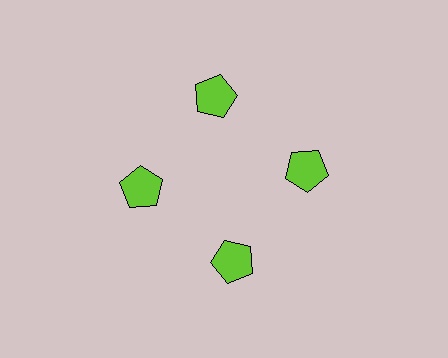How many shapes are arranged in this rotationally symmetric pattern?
There are 4 shapes, arranged in 4 groups of 1.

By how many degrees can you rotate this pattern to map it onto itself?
The pattern maps onto itself every 90 degrees of rotation.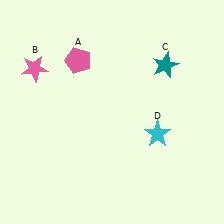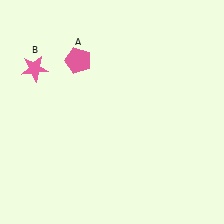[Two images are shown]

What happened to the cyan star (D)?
The cyan star (D) was removed in Image 2. It was in the bottom-right area of Image 1.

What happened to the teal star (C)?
The teal star (C) was removed in Image 2. It was in the top-right area of Image 1.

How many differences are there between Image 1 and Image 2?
There are 2 differences between the two images.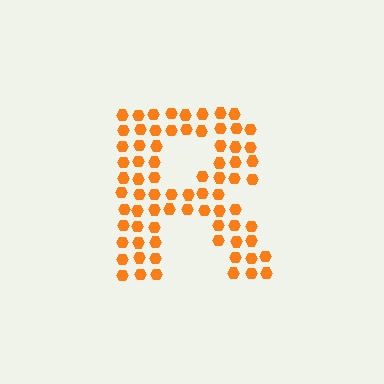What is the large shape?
The large shape is the letter R.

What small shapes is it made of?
It is made of small hexagons.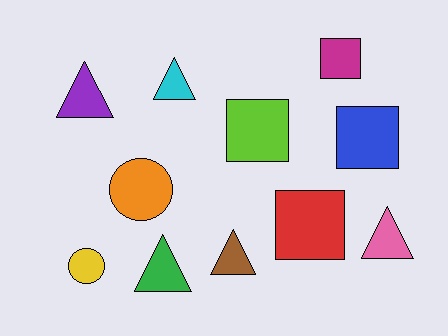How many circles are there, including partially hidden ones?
There are 2 circles.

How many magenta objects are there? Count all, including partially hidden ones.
There is 1 magenta object.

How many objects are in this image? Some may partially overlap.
There are 11 objects.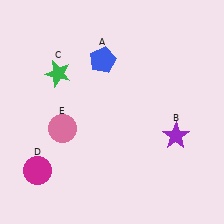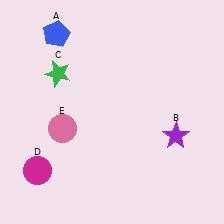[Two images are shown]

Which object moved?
The blue pentagon (A) moved left.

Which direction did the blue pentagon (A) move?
The blue pentagon (A) moved left.